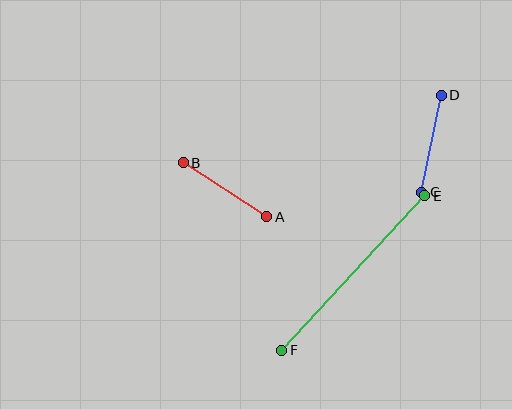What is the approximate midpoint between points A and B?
The midpoint is at approximately (225, 190) pixels.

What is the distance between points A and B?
The distance is approximately 99 pixels.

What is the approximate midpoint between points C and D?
The midpoint is at approximately (431, 144) pixels.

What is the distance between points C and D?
The distance is approximately 99 pixels.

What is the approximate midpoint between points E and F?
The midpoint is at approximately (353, 273) pixels.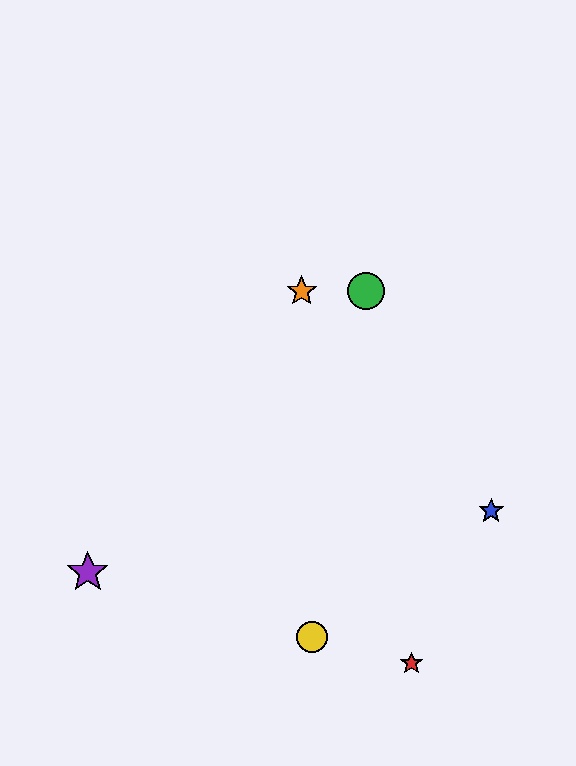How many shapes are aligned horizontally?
2 shapes (the green circle, the orange star) are aligned horizontally.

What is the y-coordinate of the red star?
The red star is at y≈663.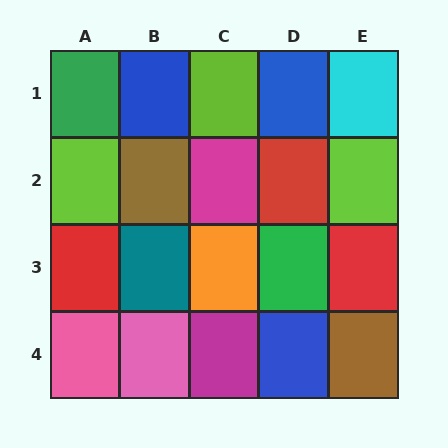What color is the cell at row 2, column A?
Lime.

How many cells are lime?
3 cells are lime.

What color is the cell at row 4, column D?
Blue.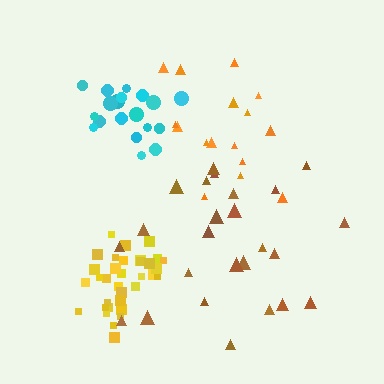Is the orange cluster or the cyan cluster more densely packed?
Cyan.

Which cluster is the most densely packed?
Yellow.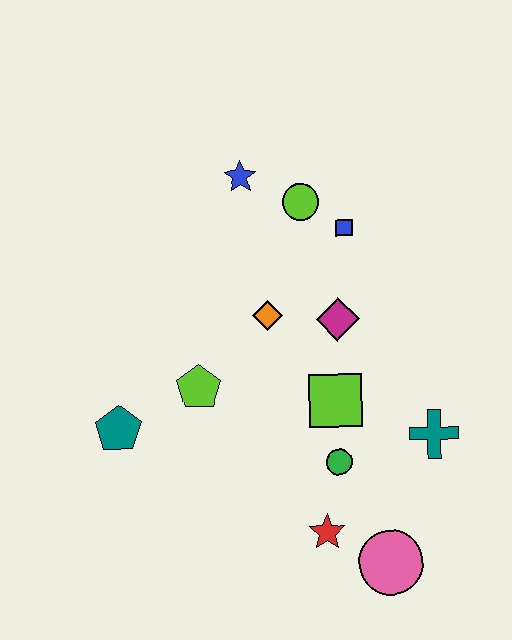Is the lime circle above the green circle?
Yes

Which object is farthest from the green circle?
The blue star is farthest from the green circle.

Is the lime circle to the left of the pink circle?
Yes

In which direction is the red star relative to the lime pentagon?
The red star is below the lime pentagon.